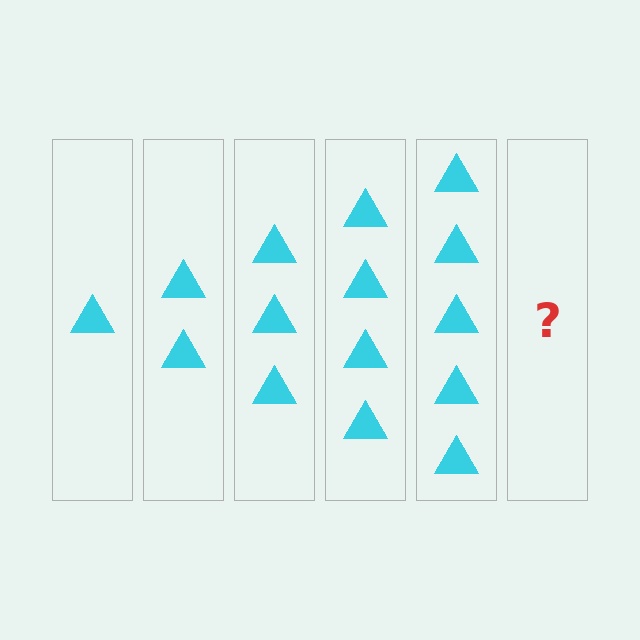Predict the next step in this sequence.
The next step is 6 triangles.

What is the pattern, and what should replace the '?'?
The pattern is that each step adds one more triangle. The '?' should be 6 triangles.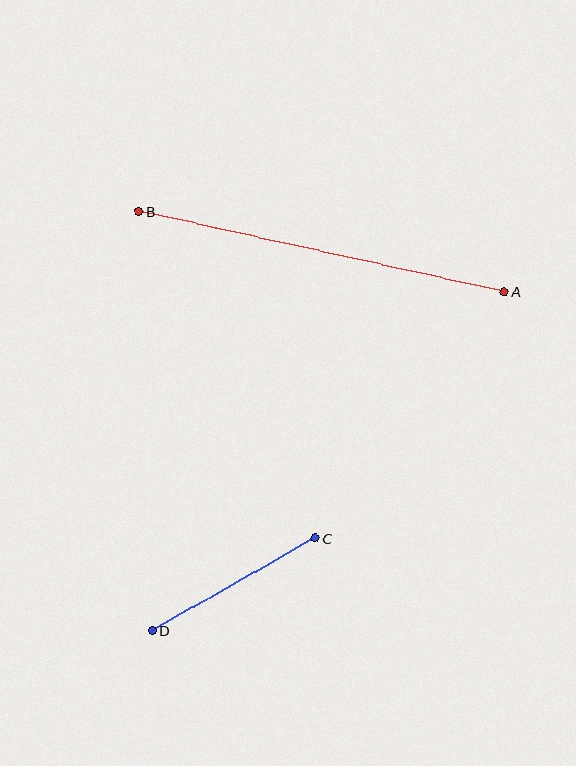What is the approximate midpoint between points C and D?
The midpoint is at approximately (234, 585) pixels.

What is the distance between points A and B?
The distance is approximately 374 pixels.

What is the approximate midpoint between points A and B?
The midpoint is at approximately (321, 252) pixels.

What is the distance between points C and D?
The distance is approximately 188 pixels.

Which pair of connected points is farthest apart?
Points A and B are farthest apart.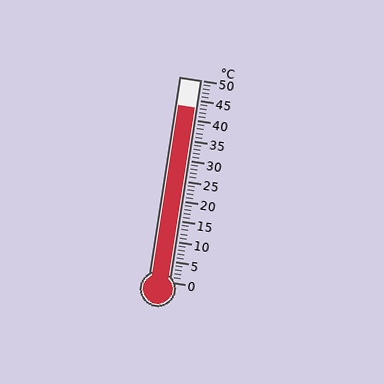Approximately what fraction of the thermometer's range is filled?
The thermometer is filled to approximately 85% of its range.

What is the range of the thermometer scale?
The thermometer scale ranges from 0°C to 50°C.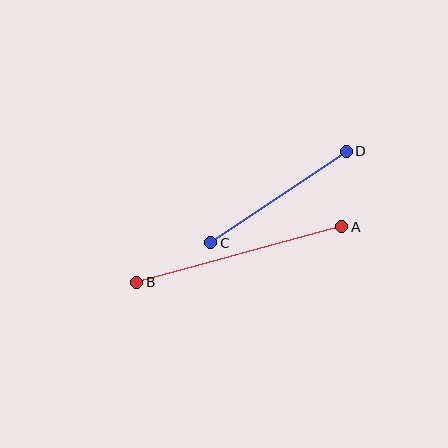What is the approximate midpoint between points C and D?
The midpoint is at approximately (279, 197) pixels.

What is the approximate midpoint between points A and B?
The midpoint is at approximately (239, 255) pixels.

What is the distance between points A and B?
The distance is approximately 212 pixels.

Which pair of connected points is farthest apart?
Points A and B are farthest apart.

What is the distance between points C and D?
The distance is approximately 164 pixels.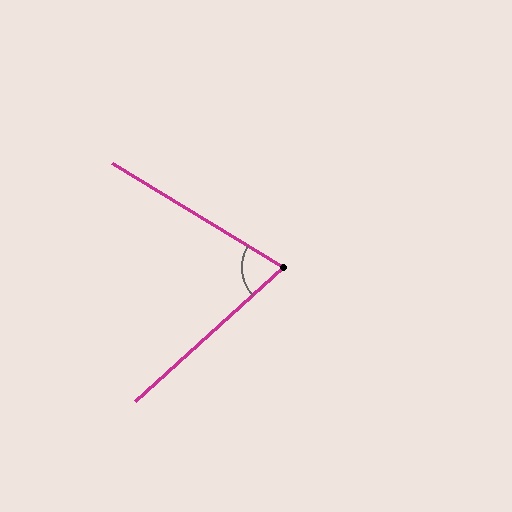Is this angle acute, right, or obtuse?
It is acute.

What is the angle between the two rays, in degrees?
Approximately 73 degrees.